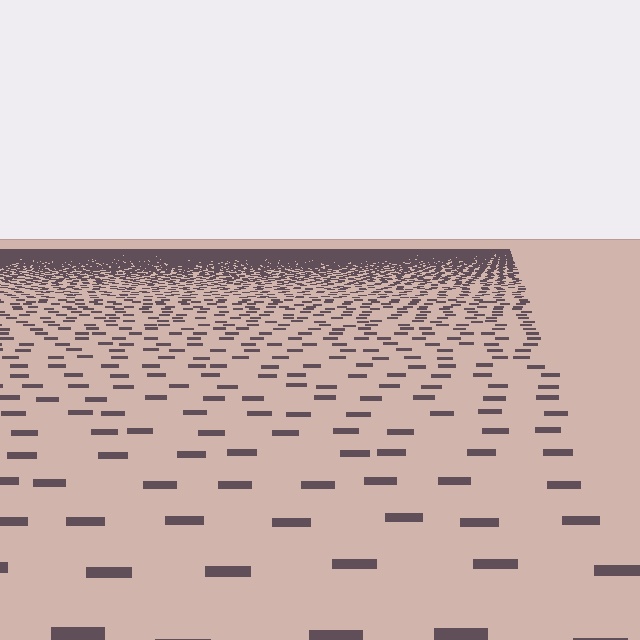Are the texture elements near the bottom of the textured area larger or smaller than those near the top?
Larger. Near the bottom, elements are closer to the viewer and appear at a bigger on-screen size.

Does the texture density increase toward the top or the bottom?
Density increases toward the top.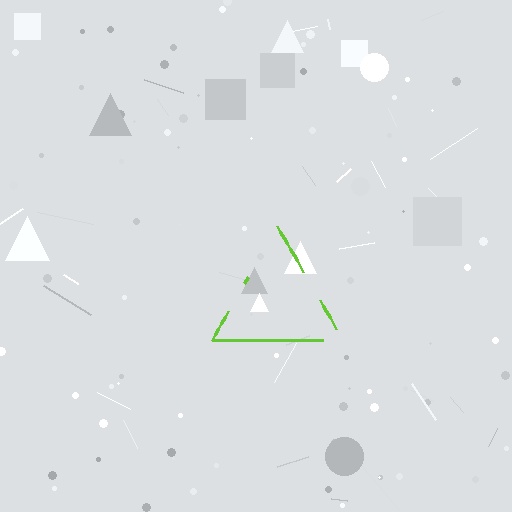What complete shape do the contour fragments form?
The contour fragments form a triangle.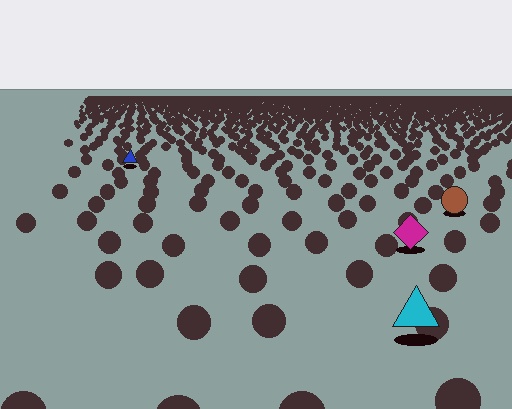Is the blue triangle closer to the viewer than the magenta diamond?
No. The magenta diamond is closer — you can tell from the texture gradient: the ground texture is coarser near it.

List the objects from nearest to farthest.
From nearest to farthest: the cyan triangle, the magenta diamond, the brown circle, the blue triangle.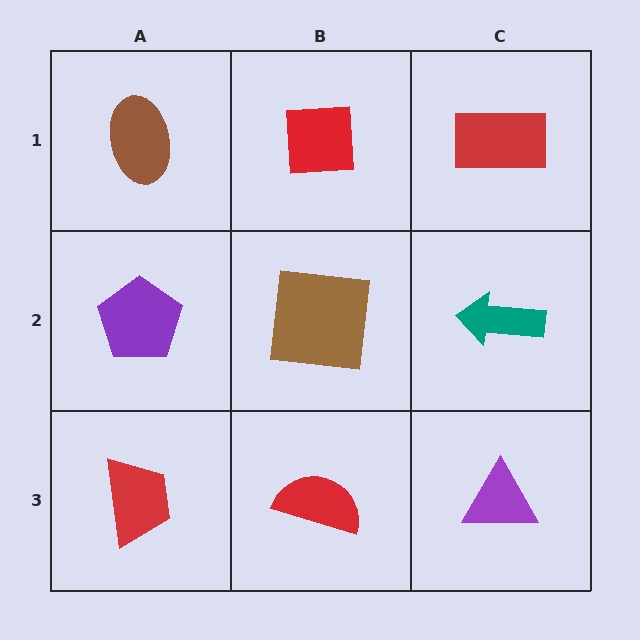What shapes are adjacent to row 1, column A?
A purple pentagon (row 2, column A), a red square (row 1, column B).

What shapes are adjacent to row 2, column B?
A red square (row 1, column B), a red semicircle (row 3, column B), a purple pentagon (row 2, column A), a teal arrow (row 2, column C).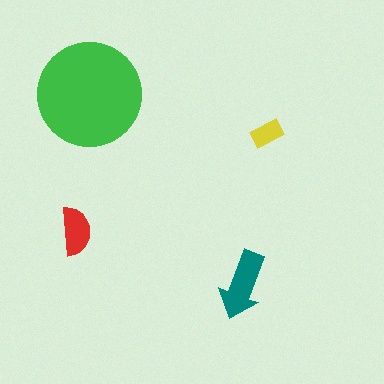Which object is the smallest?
The yellow rectangle.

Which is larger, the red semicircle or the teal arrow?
The teal arrow.